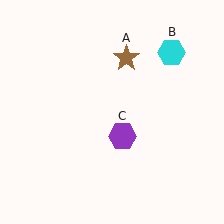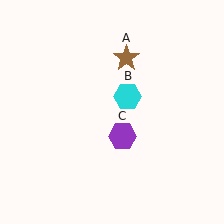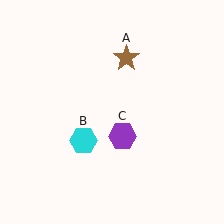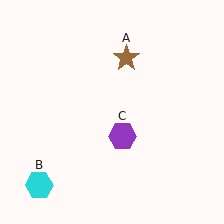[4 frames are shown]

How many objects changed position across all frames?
1 object changed position: cyan hexagon (object B).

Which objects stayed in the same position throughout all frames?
Brown star (object A) and purple hexagon (object C) remained stationary.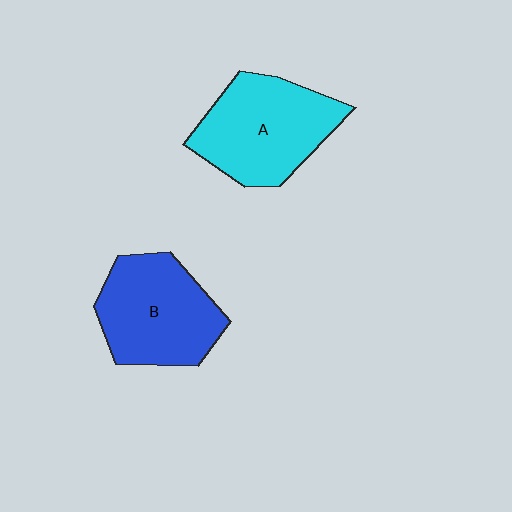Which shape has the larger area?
Shape A (cyan).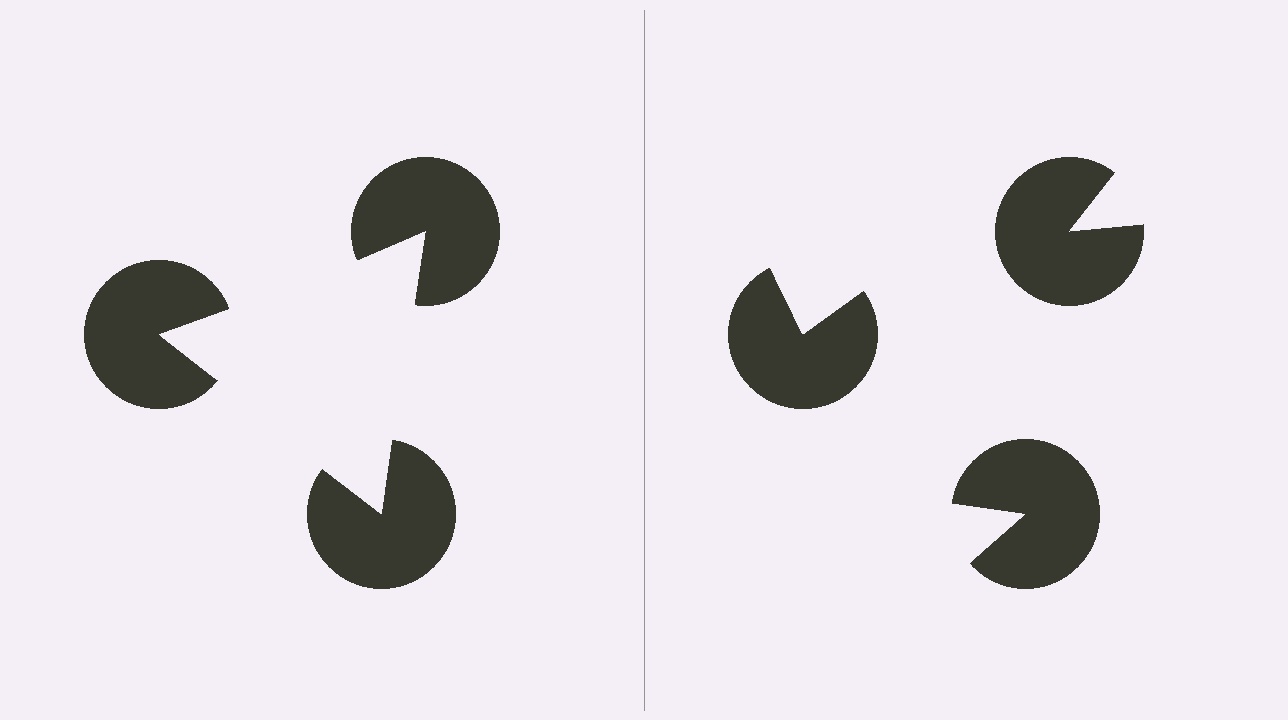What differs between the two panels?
The pac-man discs are positioned identically on both sides; only the wedge orientations differ. On the left they align to a triangle; on the right they are misaligned.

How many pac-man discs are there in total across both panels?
6 — 3 on each side.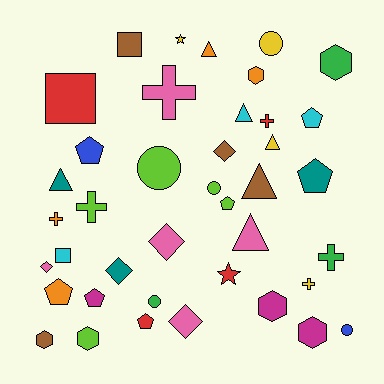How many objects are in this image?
There are 40 objects.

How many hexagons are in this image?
There are 6 hexagons.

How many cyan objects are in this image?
There are 3 cyan objects.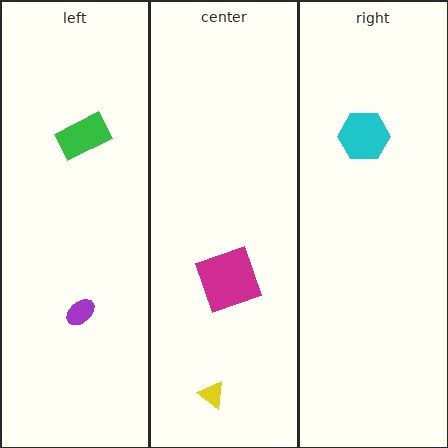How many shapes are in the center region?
2.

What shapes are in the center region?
The yellow triangle, the magenta square.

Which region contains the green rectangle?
The left region.